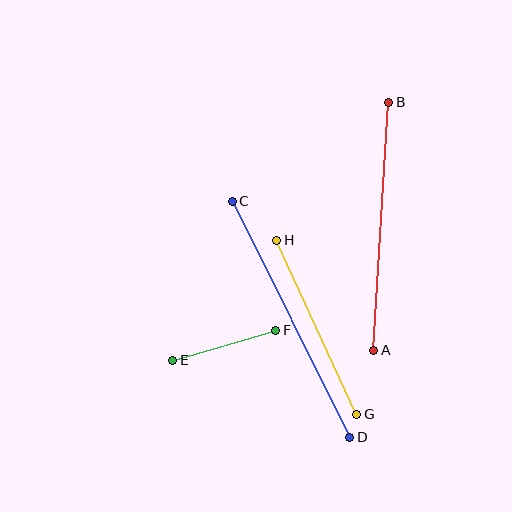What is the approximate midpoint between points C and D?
The midpoint is at approximately (291, 319) pixels.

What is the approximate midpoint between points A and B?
The midpoint is at approximately (381, 226) pixels.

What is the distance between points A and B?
The distance is approximately 249 pixels.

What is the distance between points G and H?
The distance is approximately 191 pixels.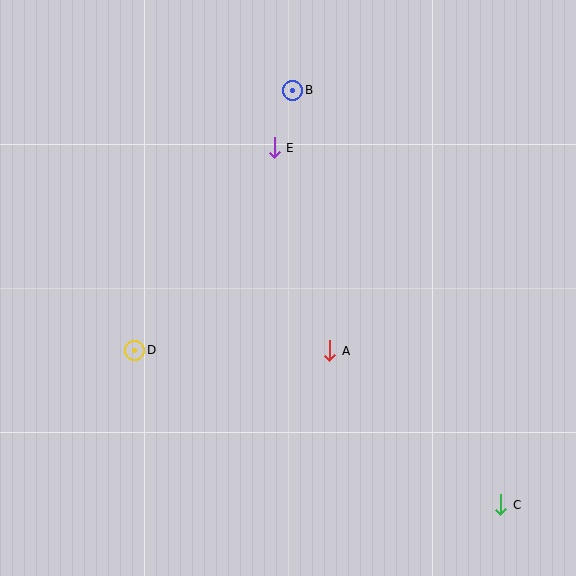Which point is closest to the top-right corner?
Point B is closest to the top-right corner.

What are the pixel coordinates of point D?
Point D is at (135, 350).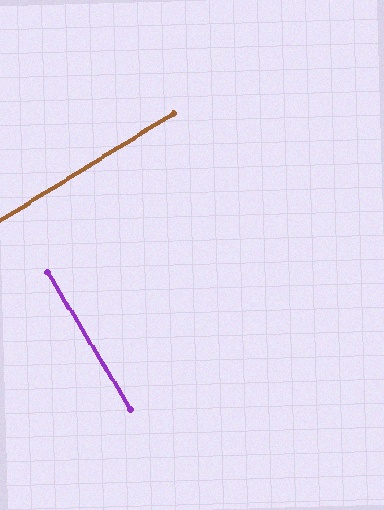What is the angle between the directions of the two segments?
Approximately 89 degrees.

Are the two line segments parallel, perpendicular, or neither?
Perpendicular — they meet at approximately 89°.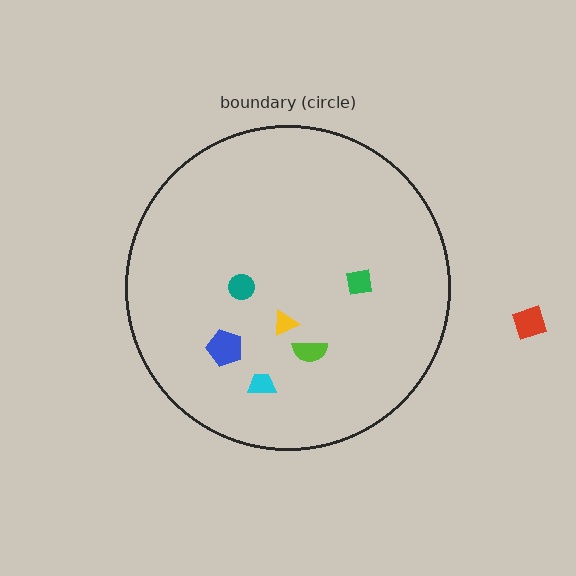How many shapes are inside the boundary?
6 inside, 1 outside.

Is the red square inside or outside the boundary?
Outside.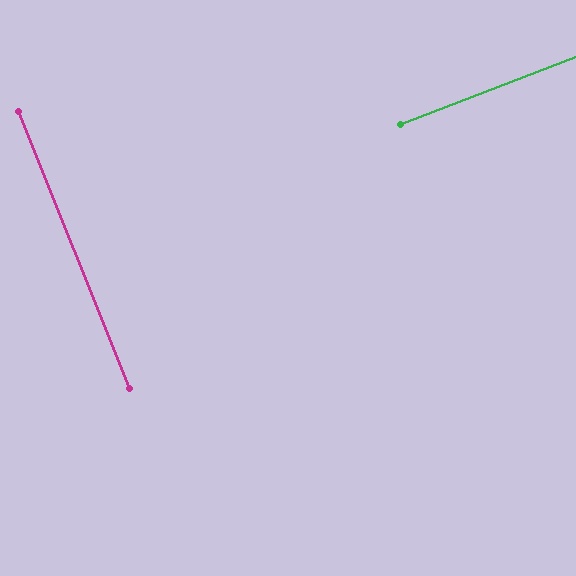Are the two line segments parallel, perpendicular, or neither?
Perpendicular — they meet at approximately 89°.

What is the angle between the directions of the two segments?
Approximately 89 degrees.